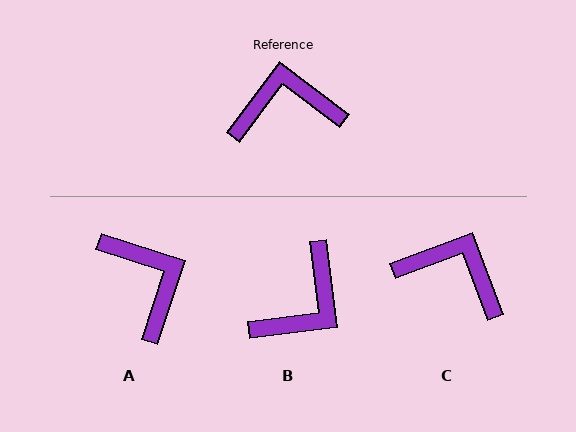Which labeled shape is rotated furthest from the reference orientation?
B, about 136 degrees away.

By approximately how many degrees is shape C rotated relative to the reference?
Approximately 33 degrees clockwise.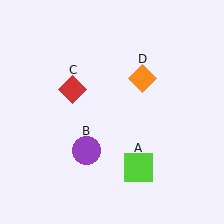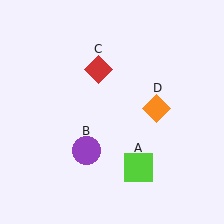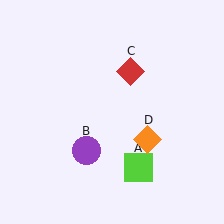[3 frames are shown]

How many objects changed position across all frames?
2 objects changed position: red diamond (object C), orange diamond (object D).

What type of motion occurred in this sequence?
The red diamond (object C), orange diamond (object D) rotated clockwise around the center of the scene.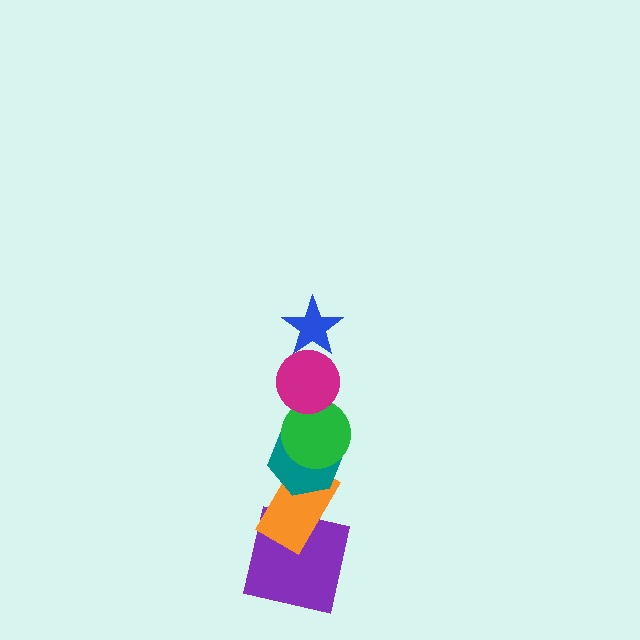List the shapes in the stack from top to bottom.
From top to bottom: the blue star, the magenta circle, the green circle, the teal hexagon, the orange rectangle, the purple square.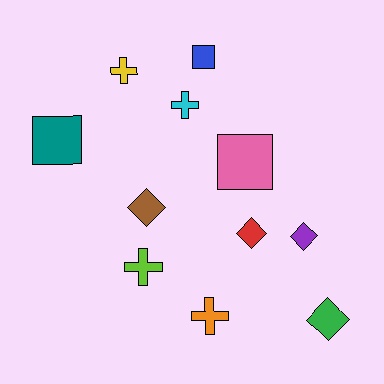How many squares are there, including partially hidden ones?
There are 3 squares.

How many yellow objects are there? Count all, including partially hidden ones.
There is 1 yellow object.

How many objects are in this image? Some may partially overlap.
There are 11 objects.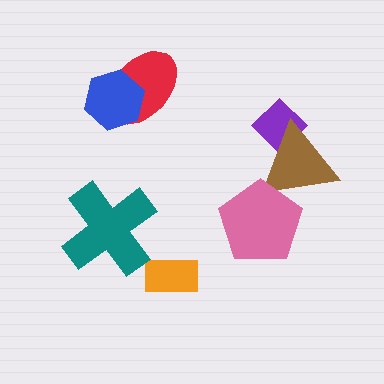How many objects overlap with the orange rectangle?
0 objects overlap with the orange rectangle.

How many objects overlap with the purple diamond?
1 object overlaps with the purple diamond.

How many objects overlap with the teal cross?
0 objects overlap with the teal cross.